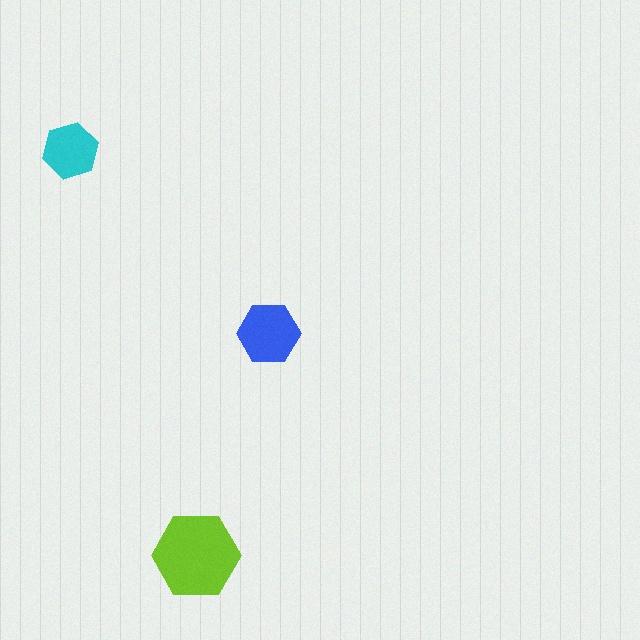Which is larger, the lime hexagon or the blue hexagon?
The lime one.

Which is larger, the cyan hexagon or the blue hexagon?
The blue one.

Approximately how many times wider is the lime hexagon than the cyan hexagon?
About 1.5 times wider.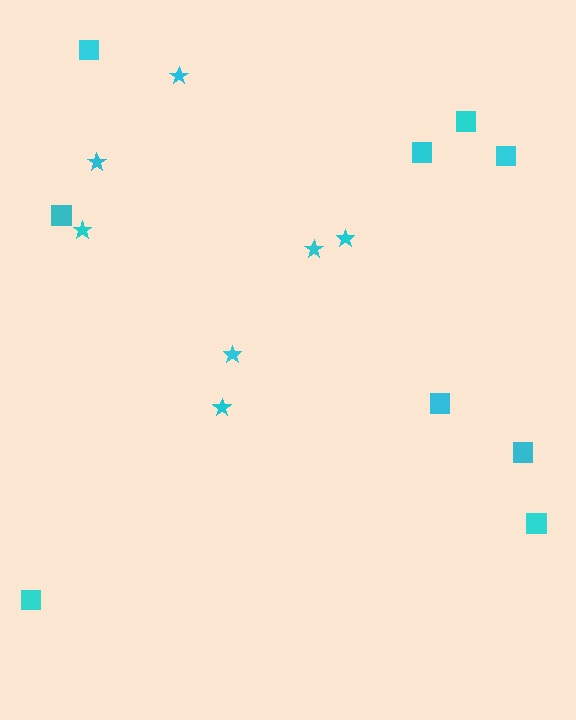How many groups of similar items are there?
There are 2 groups: one group of squares (9) and one group of stars (7).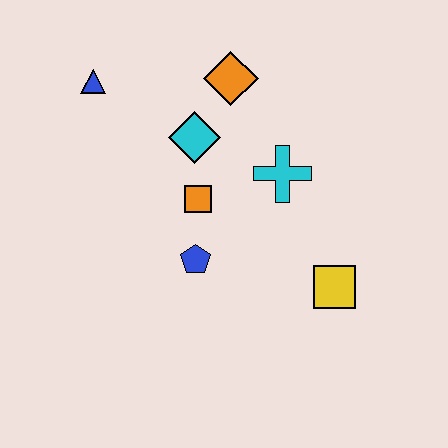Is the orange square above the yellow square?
Yes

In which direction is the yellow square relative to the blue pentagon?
The yellow square is to the right of the blue pentagon.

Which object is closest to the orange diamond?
The cyan diamond is closest to the orange diamond.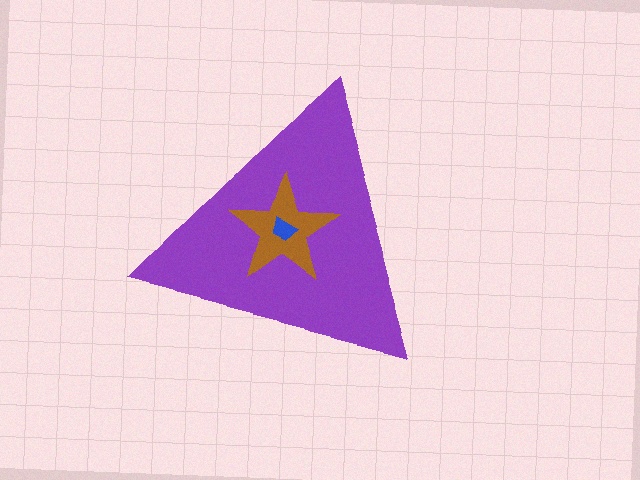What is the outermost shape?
The purple triangle.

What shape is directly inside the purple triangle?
The brown star.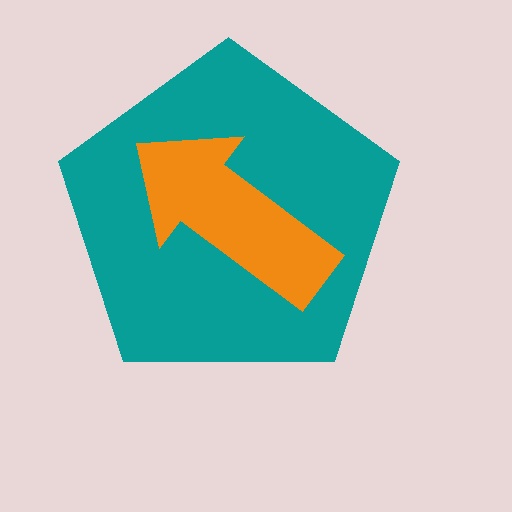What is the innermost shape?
The orange arrow.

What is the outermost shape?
The teal pentagon.